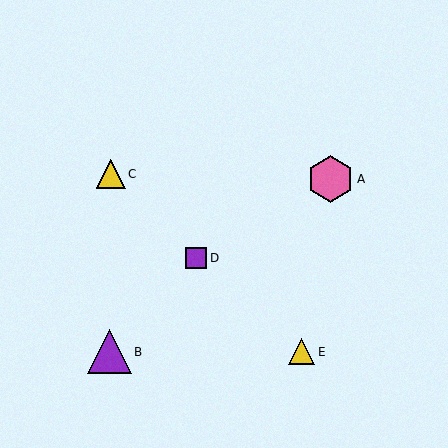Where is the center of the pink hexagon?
The center of the pink hexagon is at (331, 179).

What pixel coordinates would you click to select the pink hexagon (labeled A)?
Click at (331, 179) to select the pink hexagon A.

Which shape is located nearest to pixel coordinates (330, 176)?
The pink hexagon (labeled A) at (331, 179) is nearest to that location.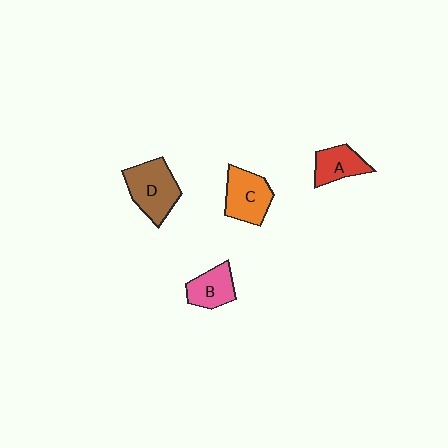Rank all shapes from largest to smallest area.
From largest to smallest: D (brown), C (orange), B (pink), A (red).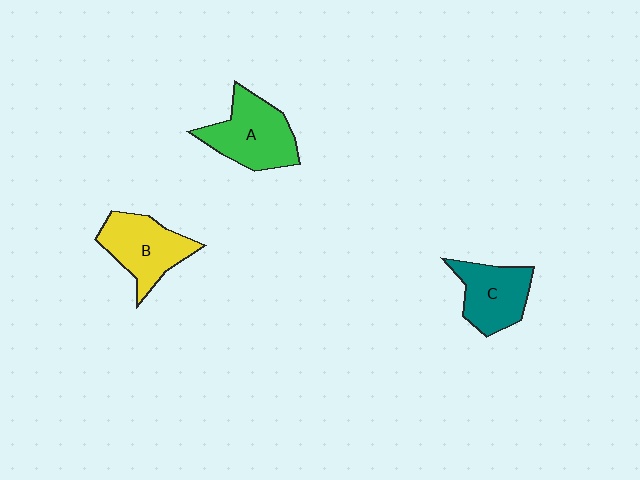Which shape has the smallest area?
Shape C (teal).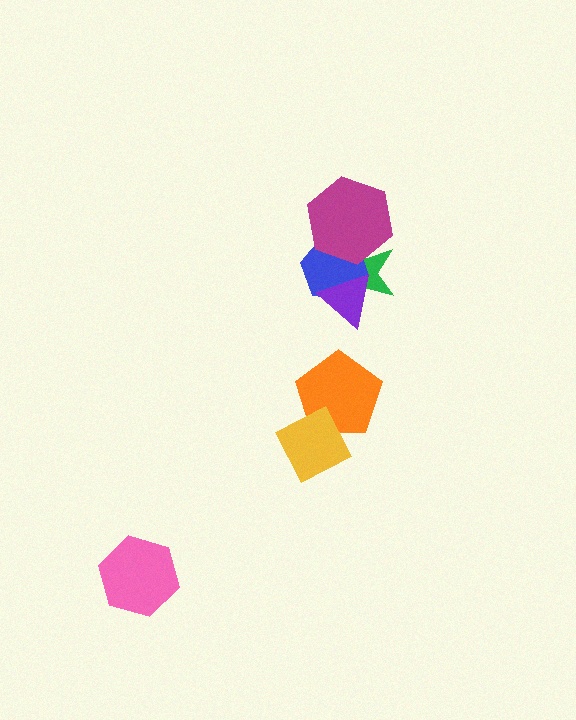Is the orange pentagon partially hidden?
Yes, it is partially covered by another shape.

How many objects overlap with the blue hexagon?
3 objects overlap with the blue hexagon.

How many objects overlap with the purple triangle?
2 objects overlap with the purple triangle.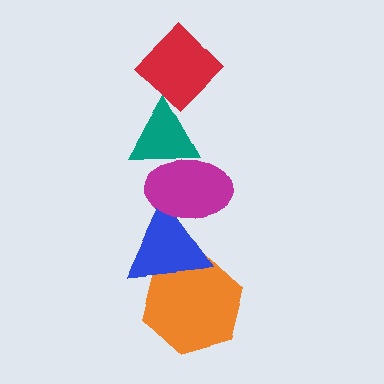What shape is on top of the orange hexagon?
The blue triangle is on top of the orange hexagon.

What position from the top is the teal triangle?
The teal triangle is 2nd from the top.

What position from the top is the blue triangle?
The blue triangle is 4th from the top.